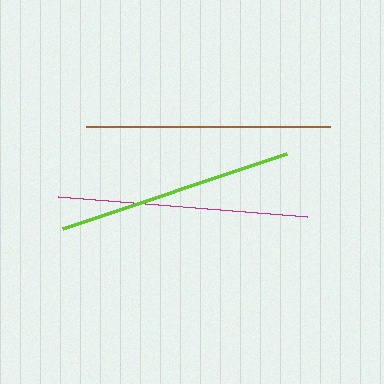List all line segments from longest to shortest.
From longest to shortest: magenta, brown, lime.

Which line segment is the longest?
The magenta line is the longest at approximately 250 pixels.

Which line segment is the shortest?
The lime line is the shortest at approximately 237 pixels.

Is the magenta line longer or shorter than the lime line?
The magenta line is longer than the lime line.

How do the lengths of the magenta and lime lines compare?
The magenta and lime lines are approximately the same length.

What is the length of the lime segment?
The lime segment is approximately 237 pixels long.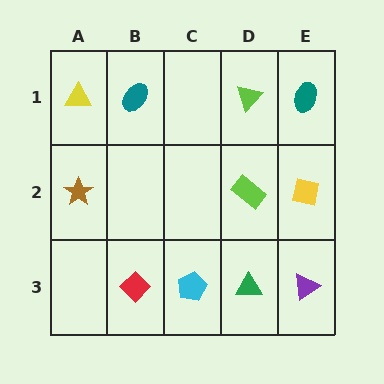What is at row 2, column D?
A lime rectangle.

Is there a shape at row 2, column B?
No, that cell is empty.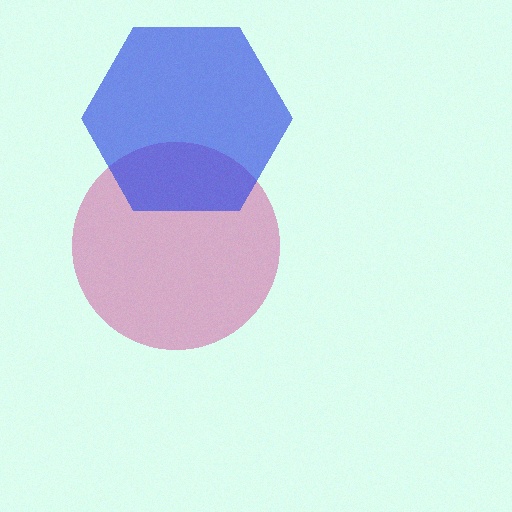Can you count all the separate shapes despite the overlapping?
Yes, there are 2 separate shapes.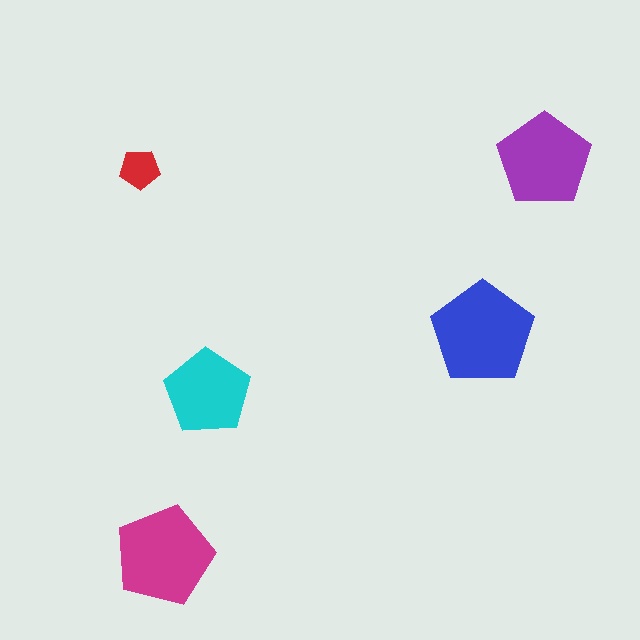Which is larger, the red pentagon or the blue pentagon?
The blue one.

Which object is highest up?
The purple pentagon is topmost.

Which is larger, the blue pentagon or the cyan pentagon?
The blue one.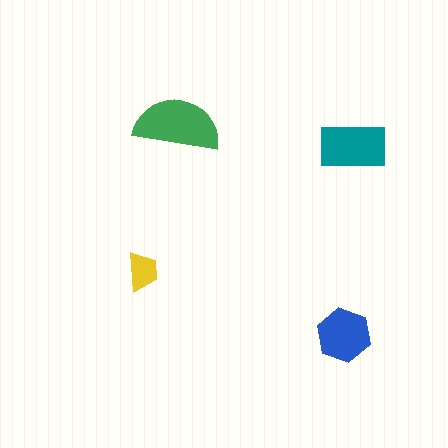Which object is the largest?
The green semicircle.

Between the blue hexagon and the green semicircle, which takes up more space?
The green semicircle.